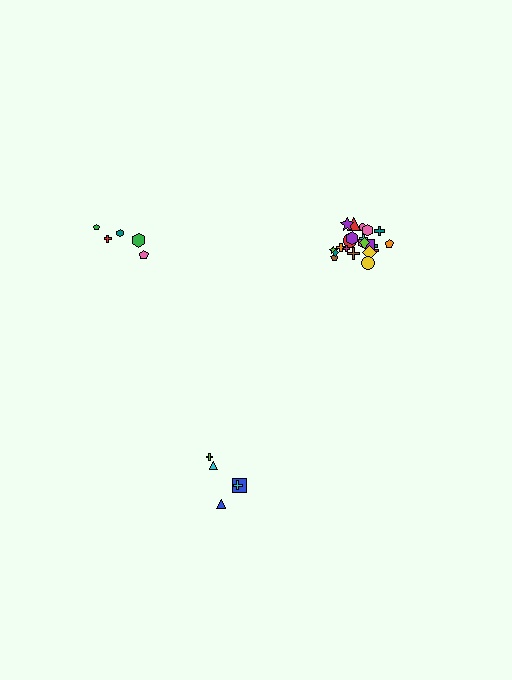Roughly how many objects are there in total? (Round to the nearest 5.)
Roughly 30 objects in total.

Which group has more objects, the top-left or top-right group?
The top-right group.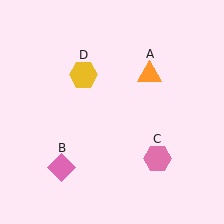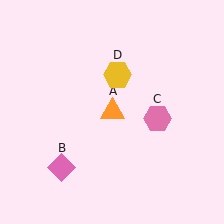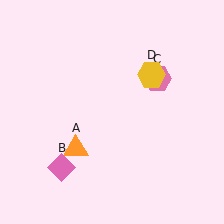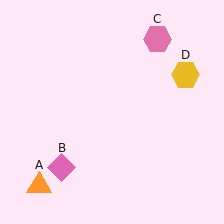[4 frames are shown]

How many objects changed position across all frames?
3 objects changed position: orange triangle (object A), pink hexagon (object C), yellow hexagon (object D).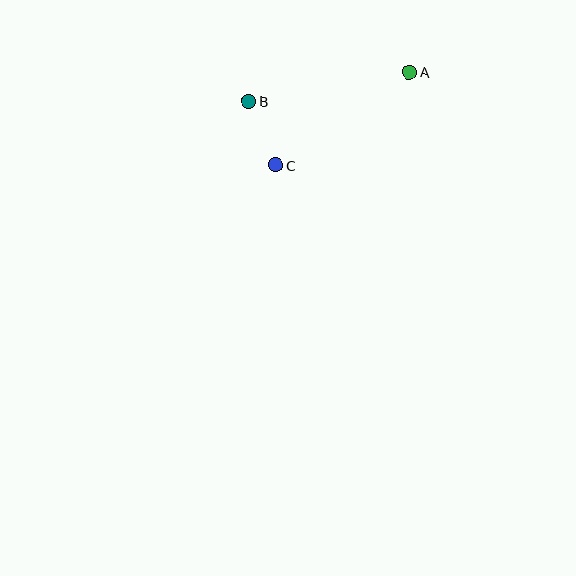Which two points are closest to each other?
Points B and C are closest to each other.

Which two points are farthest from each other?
Points A and B are farthest from each other.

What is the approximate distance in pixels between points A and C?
The distance between A and C is approximately 163 pixels.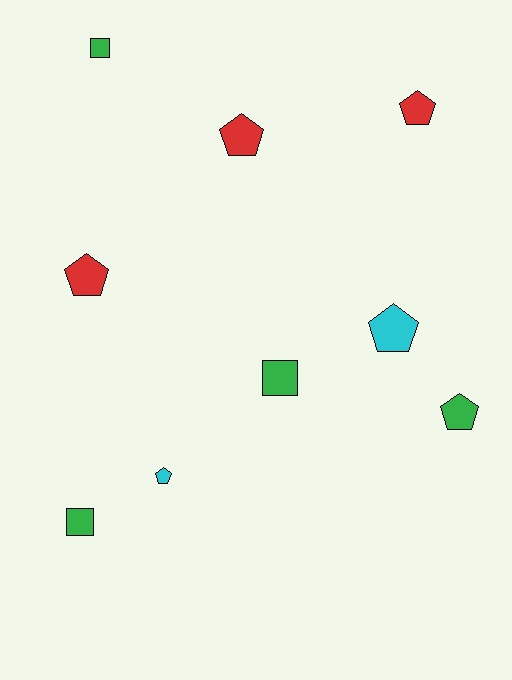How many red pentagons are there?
There are 3 red pentagons.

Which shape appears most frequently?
Pentagon, with 6 objects.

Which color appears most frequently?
Green, with 4 objects.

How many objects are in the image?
There are 9 objects.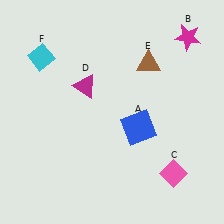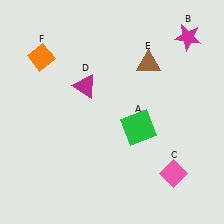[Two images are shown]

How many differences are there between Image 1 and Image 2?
There are 2 differences between the two images.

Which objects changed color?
A changed from blue to green. F changed from cyan to orange.